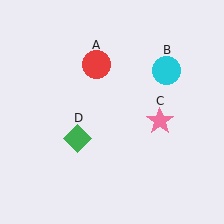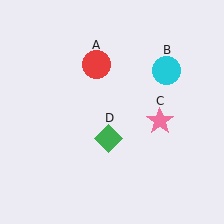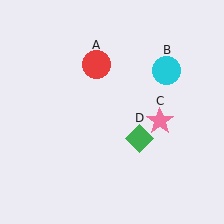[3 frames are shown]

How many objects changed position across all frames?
1 object changed position: green diamond (object D).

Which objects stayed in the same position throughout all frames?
Red circle (object A) and cyan circle (object B) and pink star (object C) remained stationary.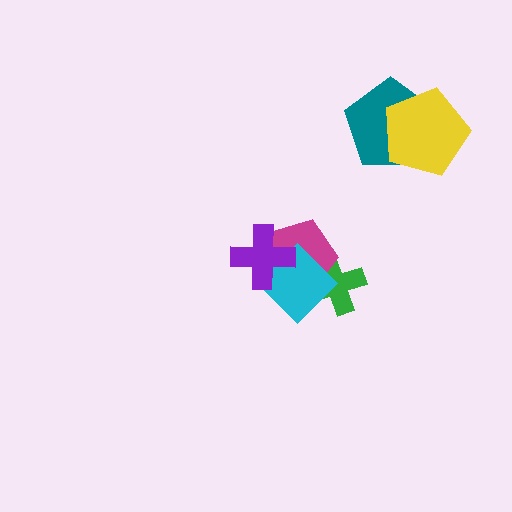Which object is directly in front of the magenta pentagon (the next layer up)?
The cyan diamond is directly in front of the magenta pentagon.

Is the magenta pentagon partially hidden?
Yes, it is partially covered by another shape.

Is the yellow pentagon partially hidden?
No, no other shape covers it.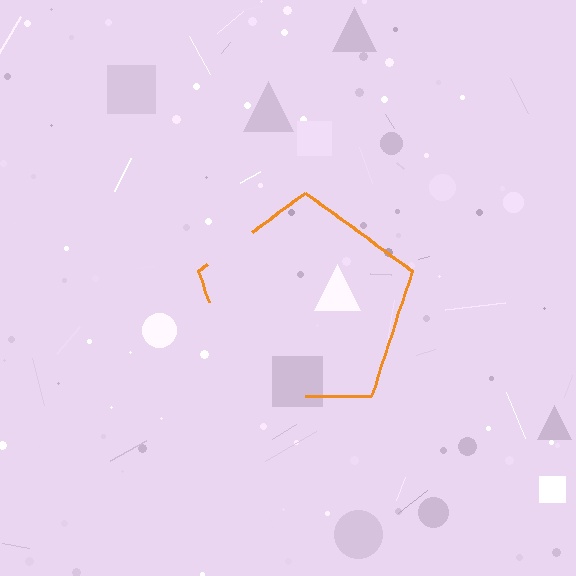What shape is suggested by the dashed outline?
The dashed outline suggests a pentagon.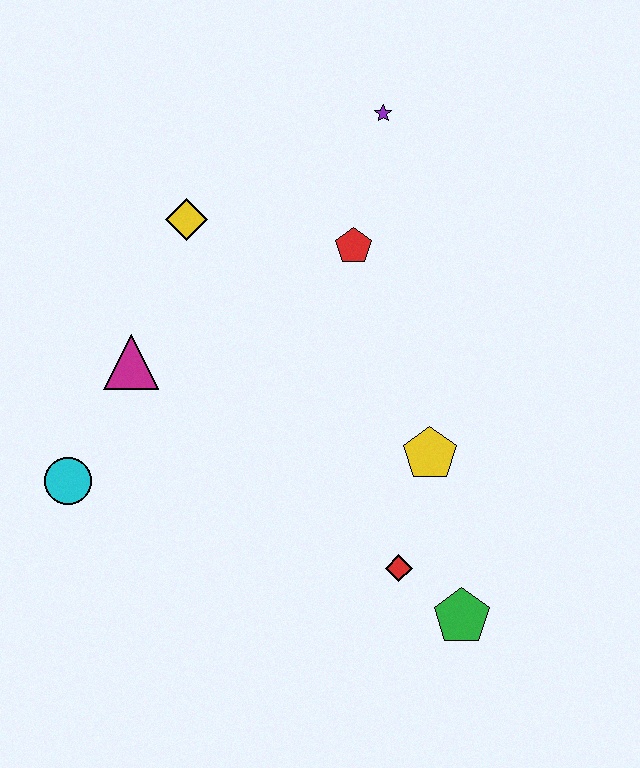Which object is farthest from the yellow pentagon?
The cyan circle is farthest from the yellow pentagon.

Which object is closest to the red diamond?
The green pentagon is closest to the red diamond.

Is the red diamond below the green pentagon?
No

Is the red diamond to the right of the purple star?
Yes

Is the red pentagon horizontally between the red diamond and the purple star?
No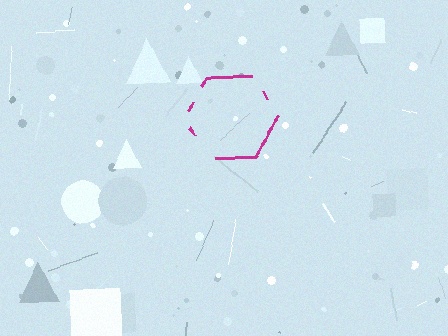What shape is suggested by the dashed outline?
The dashed outline suggests a hexagon.